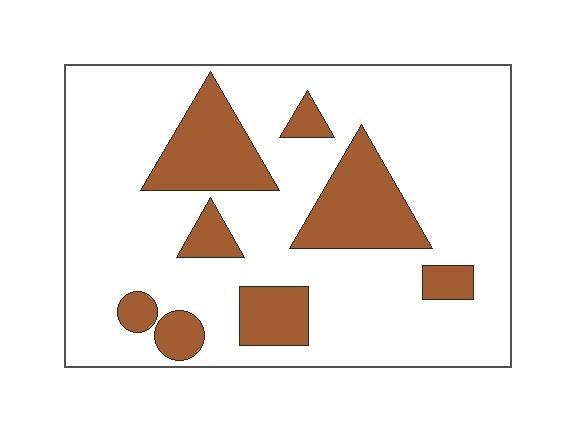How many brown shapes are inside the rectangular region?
8.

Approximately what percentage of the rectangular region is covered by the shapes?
Approximately 20%.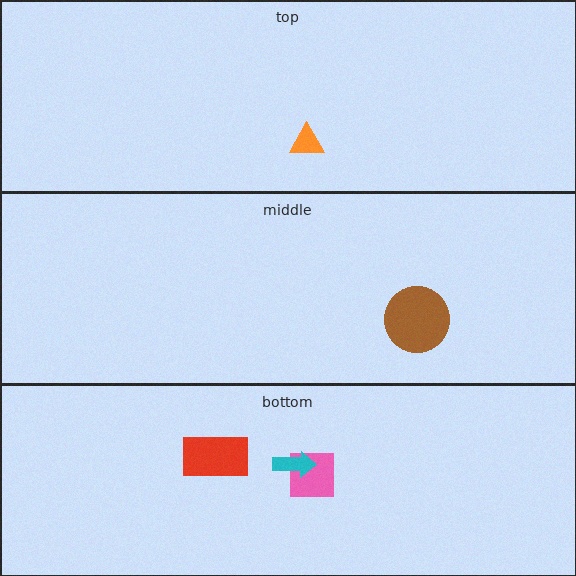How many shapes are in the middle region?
1.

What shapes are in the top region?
The orange triangle.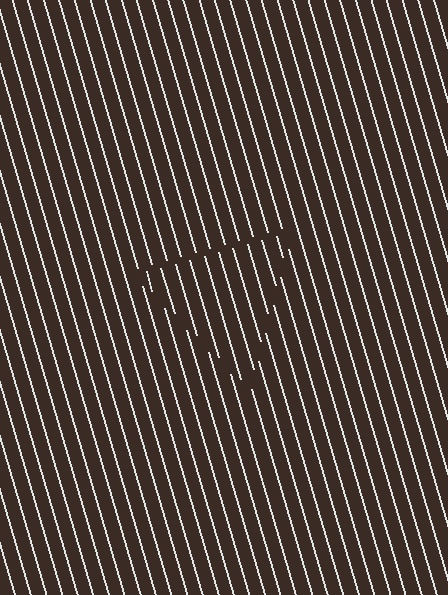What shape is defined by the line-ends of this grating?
An illusory triangle. The interior of the shape contains the same grating, shifted by half a period — the contour is defined by the phase discontinuity where line-ends from the inner and outer gratings abut.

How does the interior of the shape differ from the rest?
The interior of the shape contains the same grating, shifted by half a period — the contour is defined by the phase discontinuity where line-ends from the inner and outer gratings abut.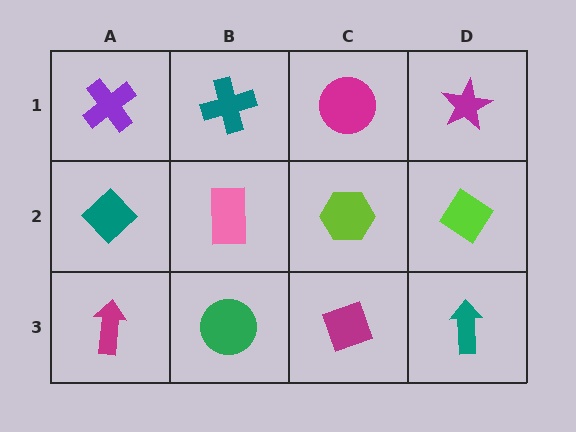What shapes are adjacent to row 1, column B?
A pink rectangle (row 2, column B), a purple cross (row 1, column A), a magenta circle (row 1, column C).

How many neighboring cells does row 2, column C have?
4.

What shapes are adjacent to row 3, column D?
A lime diamond (row 2, column D), a magenta diamond (row 3, column C).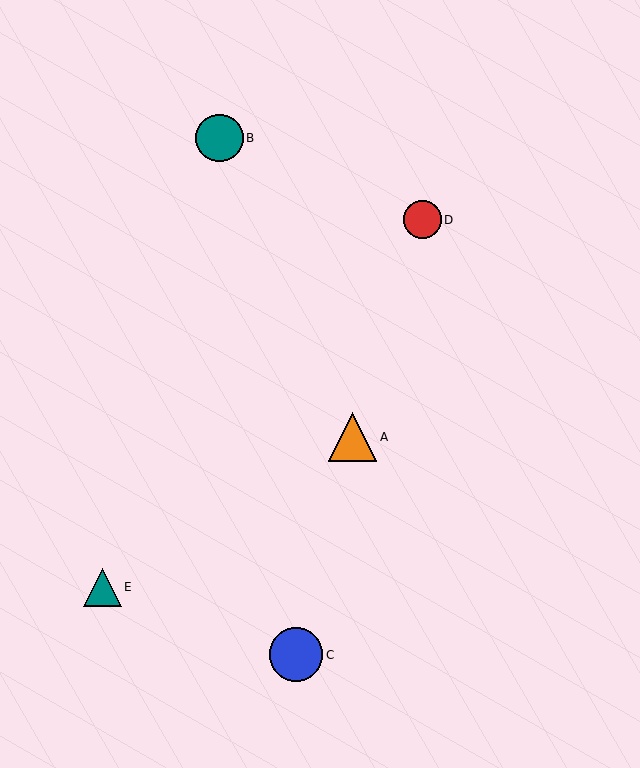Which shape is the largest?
The blue circle (labeled C) is the largest.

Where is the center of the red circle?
The center of the red circle is at (423, 220).